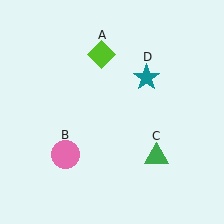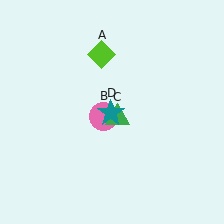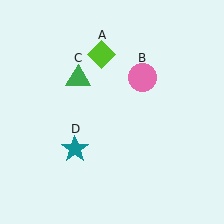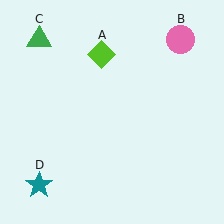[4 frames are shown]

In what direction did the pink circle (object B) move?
The pink circle (object B) moved up and to the right.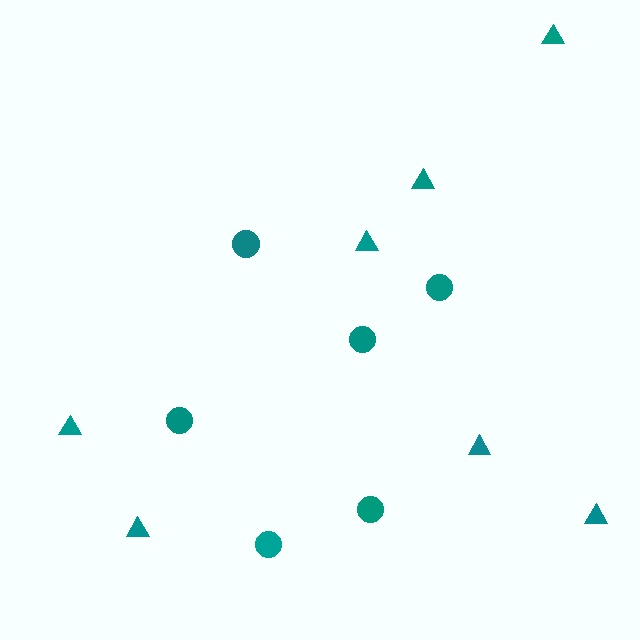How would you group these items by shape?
There are 2 groups: one group of circles (6) and one group of triangles (7).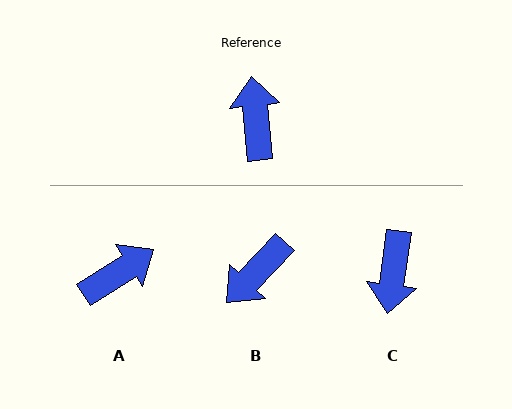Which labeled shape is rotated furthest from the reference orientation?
C, about 166 degrees away.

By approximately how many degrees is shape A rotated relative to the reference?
Approximately 63 degrees clockwise.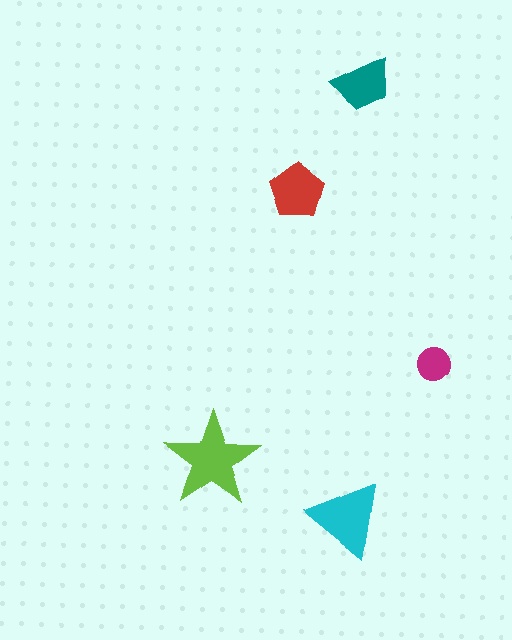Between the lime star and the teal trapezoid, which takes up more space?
The lime star.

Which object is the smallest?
The magenta circle.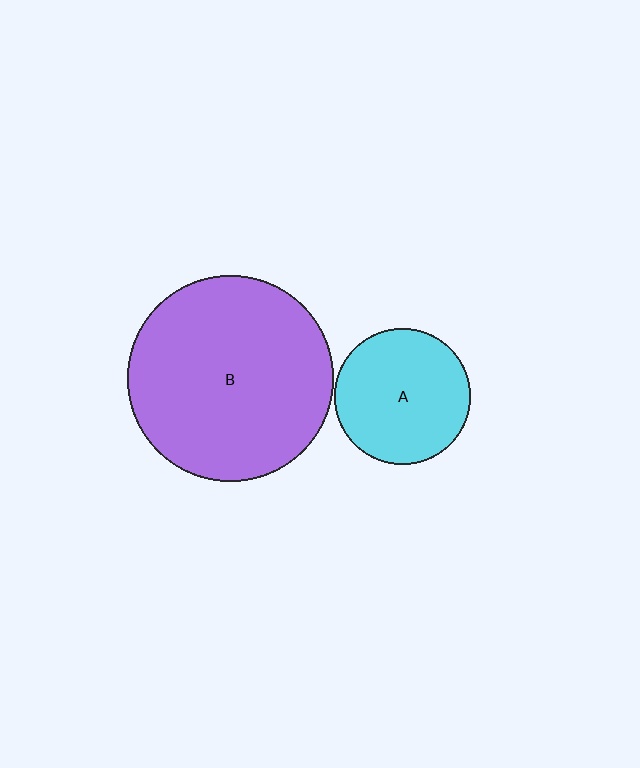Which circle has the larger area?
Circle B (purple).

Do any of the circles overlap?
No, none of the circles overlap.